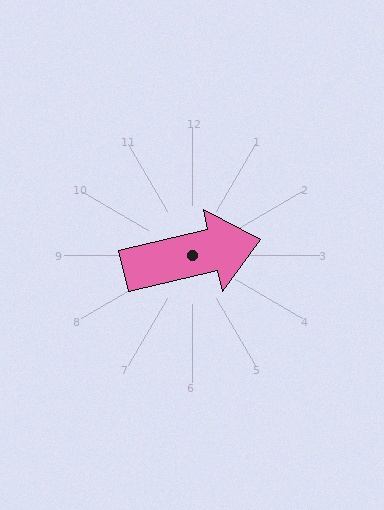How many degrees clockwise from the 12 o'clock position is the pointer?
Approximately 77 degrees.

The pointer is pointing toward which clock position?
Roughly 3 o'clock.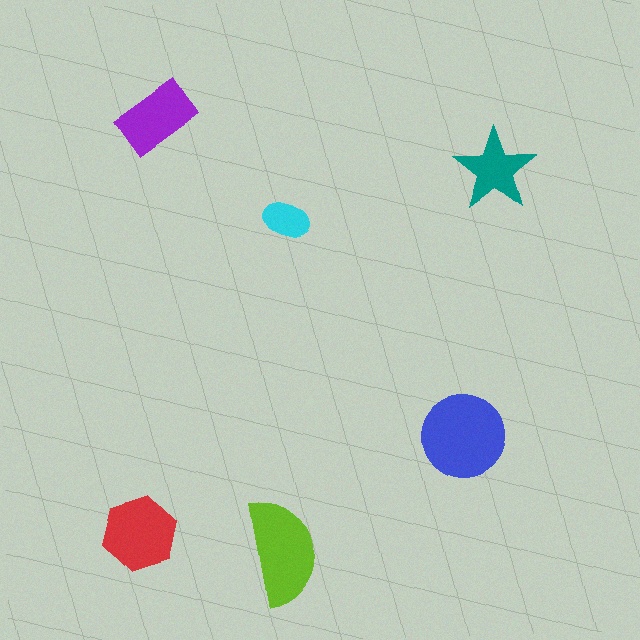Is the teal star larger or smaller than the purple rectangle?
Smaller.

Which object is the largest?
The blue circle.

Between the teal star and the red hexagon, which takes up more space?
The red hexagon.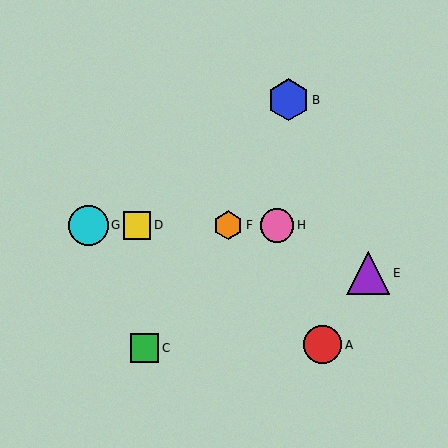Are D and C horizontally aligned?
No, D is at y≈225 and C is at y≈348.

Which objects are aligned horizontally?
Objects D, F, G, H are aligned horizontally.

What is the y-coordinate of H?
Object H is at y≈225.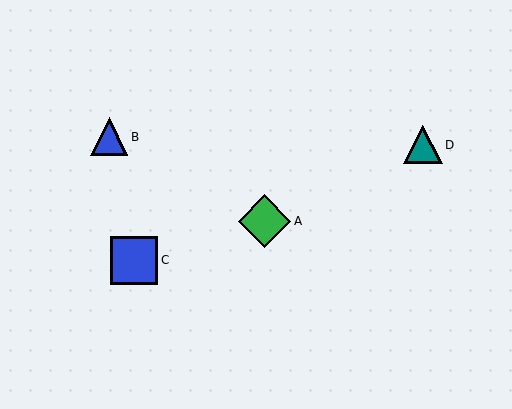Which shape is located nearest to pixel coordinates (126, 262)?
The blue square (labeled C) at (134, 260) is nearest to that location.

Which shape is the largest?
The green diamond (labeled A) is the largest.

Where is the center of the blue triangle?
The center of the blue triangle is at (109, 137).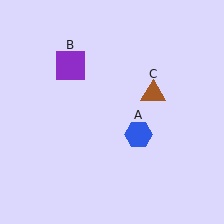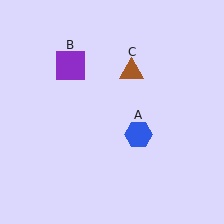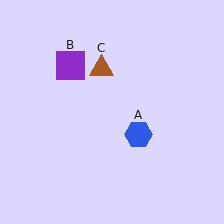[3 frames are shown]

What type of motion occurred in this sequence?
The brown triangle (object C) rotated counterclockwise around the center of the scene.